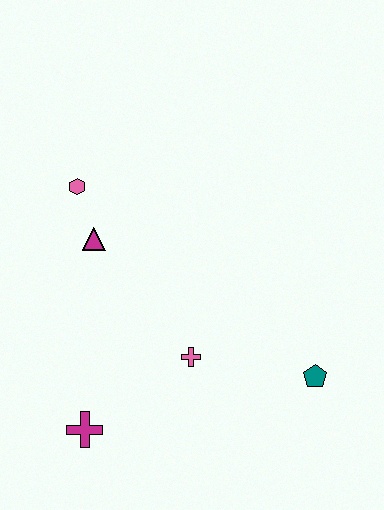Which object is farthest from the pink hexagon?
The teal pentagon is farthest from the pink hexagon.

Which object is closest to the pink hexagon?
The magenta triangle is closest to the pink hexagon.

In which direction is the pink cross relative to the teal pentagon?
The pink cross is to the left of the teal pentagon.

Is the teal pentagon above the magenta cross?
Yes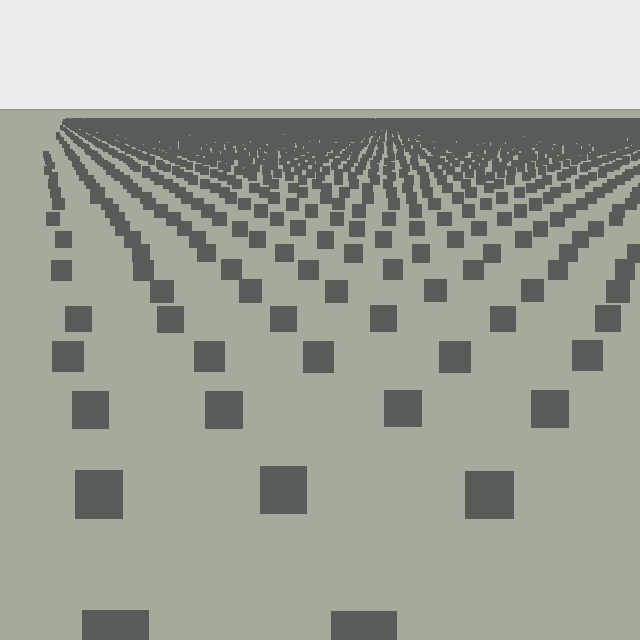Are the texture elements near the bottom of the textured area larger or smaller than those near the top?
Larger. Near the bottom, elements are closer to the viewer and appear at a bigger on-screen size.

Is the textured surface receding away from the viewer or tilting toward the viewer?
The surface is receding away from the viewer. Texture elements get smaller and denser toward the top.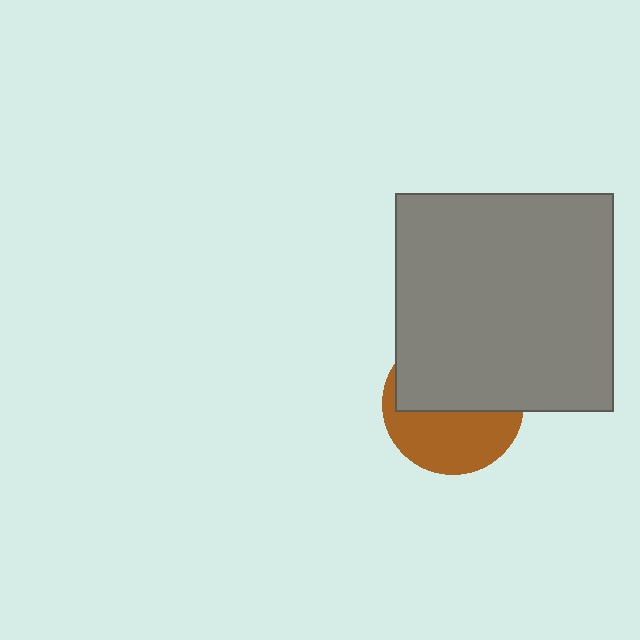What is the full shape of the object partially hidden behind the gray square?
The partially hidden object is a brown circle.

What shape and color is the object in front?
The object in front is a gray square.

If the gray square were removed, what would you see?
You would see the complete brown circle.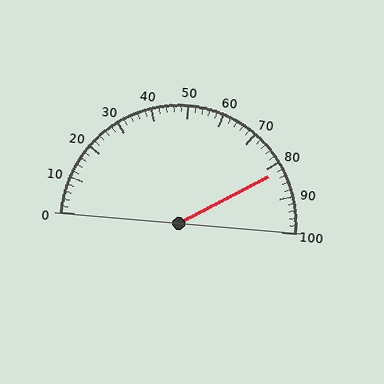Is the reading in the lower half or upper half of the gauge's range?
The reading is in the upper half of the range (0 to 100).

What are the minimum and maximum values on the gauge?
The gauge ranges from 0 to 100.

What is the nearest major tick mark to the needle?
The nearest major tick mark is 80.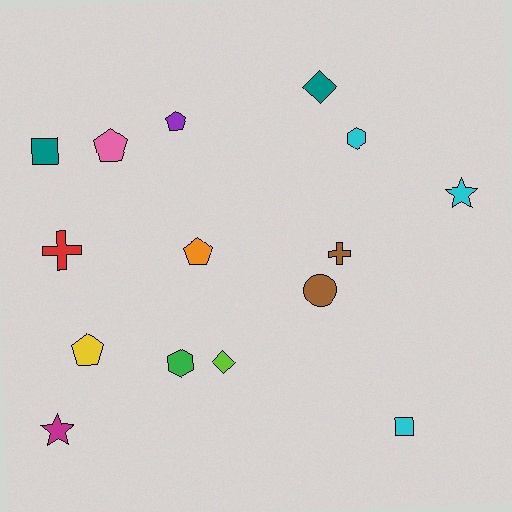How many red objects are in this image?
There is 1 red object.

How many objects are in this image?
There are 15 objects.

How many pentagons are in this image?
There are 4 pentagons.